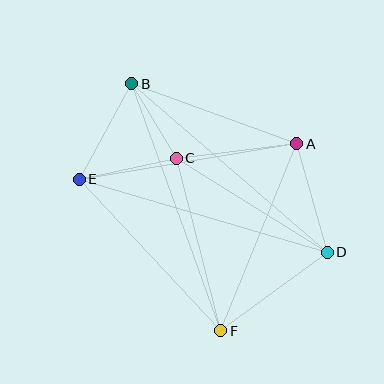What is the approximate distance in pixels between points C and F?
The distance between C and F is approximately 178 pixels.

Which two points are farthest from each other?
Points B and F are farthest from each other.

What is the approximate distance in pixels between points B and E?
The distance between B and E is approximately 109 pixels.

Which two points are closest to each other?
Points B and C are closest to each other.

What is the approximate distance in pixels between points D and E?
The distance between D and E is approximately 258 pixels.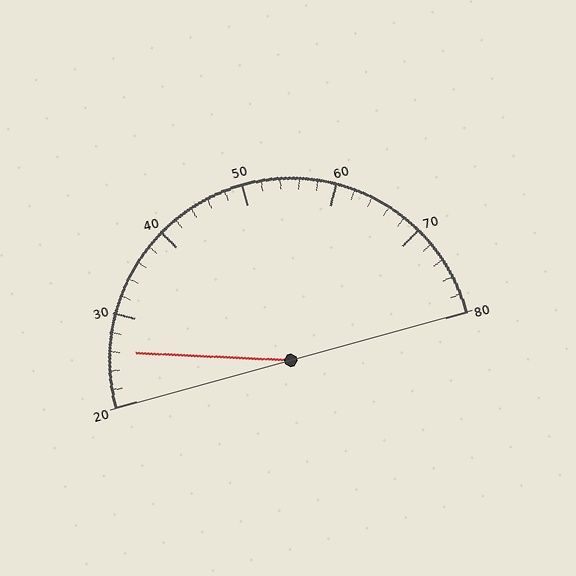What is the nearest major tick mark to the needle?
The nearest major tick mark is 30.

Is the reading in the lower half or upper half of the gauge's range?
The reading is in the lower half of the range (20 to 80).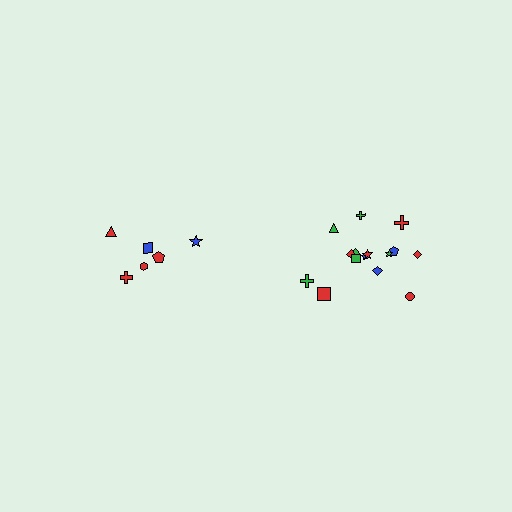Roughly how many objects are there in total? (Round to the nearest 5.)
Roughly 20 objects in total.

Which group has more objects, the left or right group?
The right group.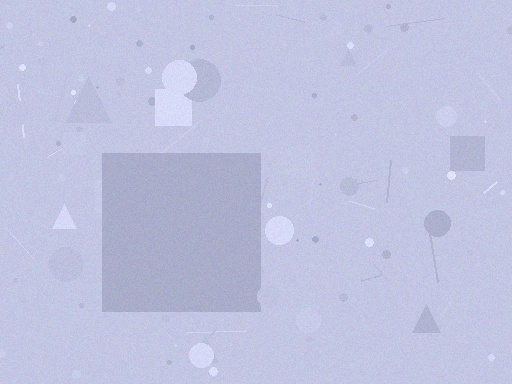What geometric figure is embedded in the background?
A square is embedded in the background.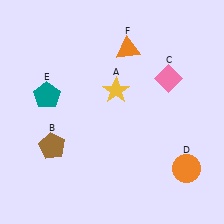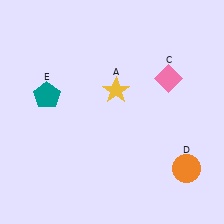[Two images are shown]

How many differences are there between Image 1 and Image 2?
There are 2 differences between the two images.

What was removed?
The orange triangle (F), the brown pentagon (B) were removed in Image 2.